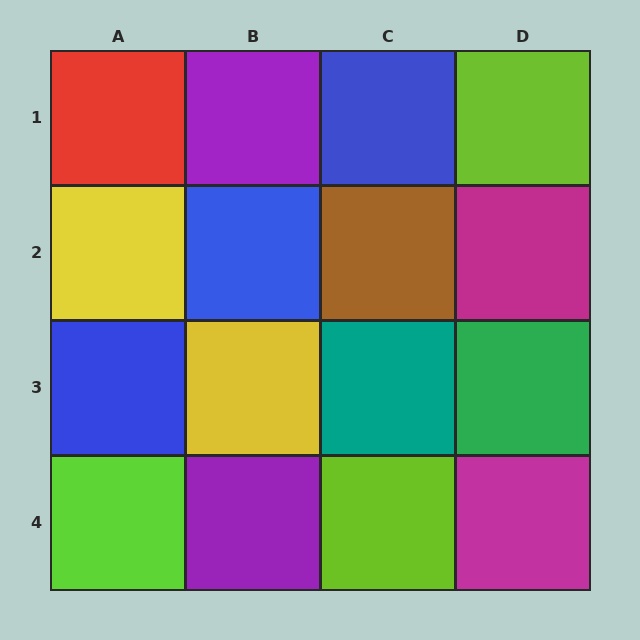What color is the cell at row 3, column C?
Teal.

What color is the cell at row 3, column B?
Yellow.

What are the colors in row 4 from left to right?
Lime, purple, lime, magenta.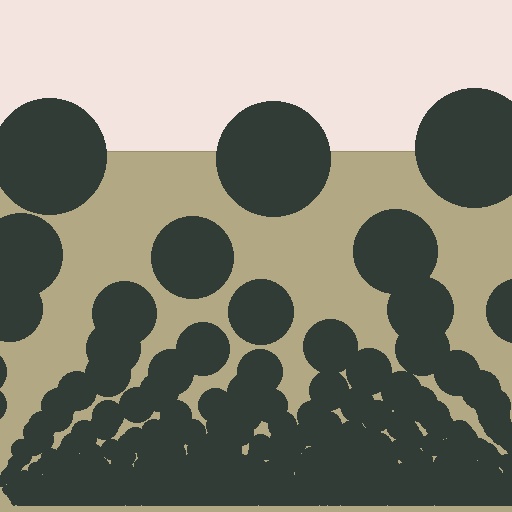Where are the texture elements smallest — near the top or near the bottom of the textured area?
Near the bottom.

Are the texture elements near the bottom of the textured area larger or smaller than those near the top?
Smaller. The gradient is inverted — elements near the bottom are smaller and denser.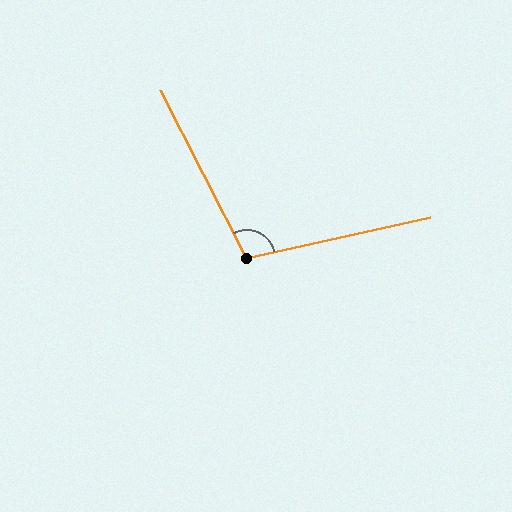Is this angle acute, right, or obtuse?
It is obtuse.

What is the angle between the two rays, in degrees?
Approximately 105 degrees.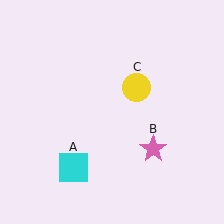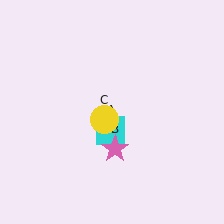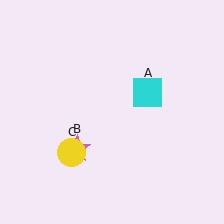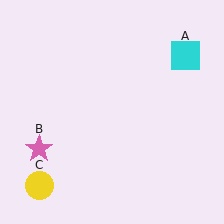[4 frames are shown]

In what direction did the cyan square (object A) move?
The cyan square (object A) moved up and to the right.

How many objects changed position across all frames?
3 objects changed position: cyan square (object A), pink star (object B), yellow circle (object C).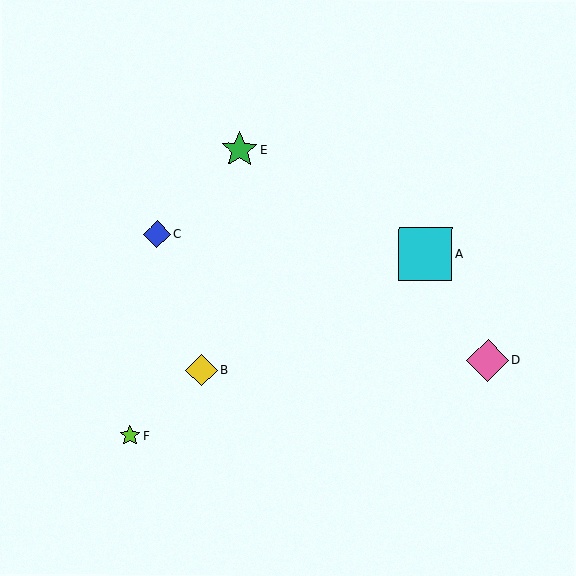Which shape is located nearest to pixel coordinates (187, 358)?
The yellow diamond (labeled B) at (202, 370) is nearest to that location.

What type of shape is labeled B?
Shape B is a yellow diamond.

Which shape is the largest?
The cyan square (labeled A) is the largest.